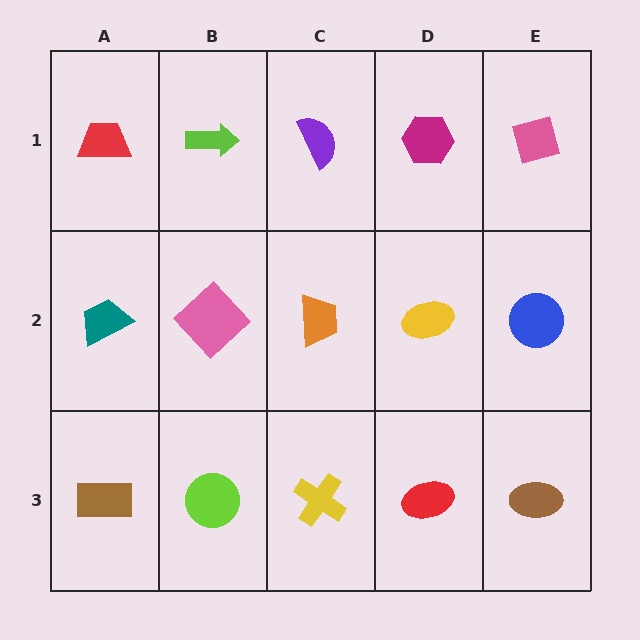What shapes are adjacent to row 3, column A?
A teal trapezoid (row 2, column A), a lime circle (row 3, column B).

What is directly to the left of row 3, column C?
A lime circle.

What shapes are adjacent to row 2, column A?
A red trapezoid (row 1, column A), a brown rectangle (row 3, column A), a pink diamond (row 2, column B).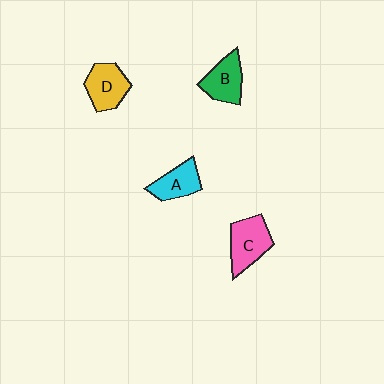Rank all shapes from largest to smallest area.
From largest to smallest: C (pink), D (yellow), B (green), A (cyan).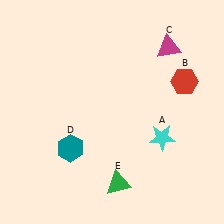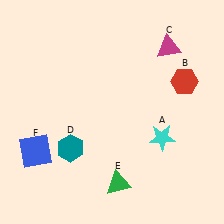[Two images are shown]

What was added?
A blue square (F) was added in Image 2.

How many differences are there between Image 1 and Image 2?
There is 1 difference between the two images.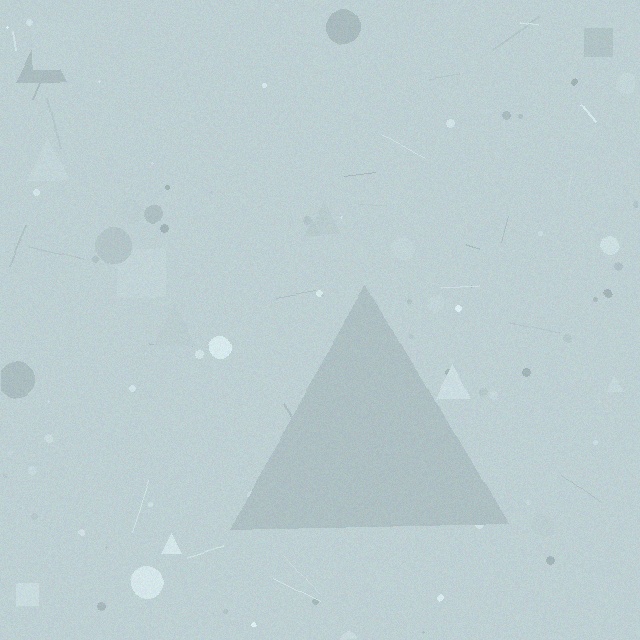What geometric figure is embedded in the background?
A triangle is embedded in the background.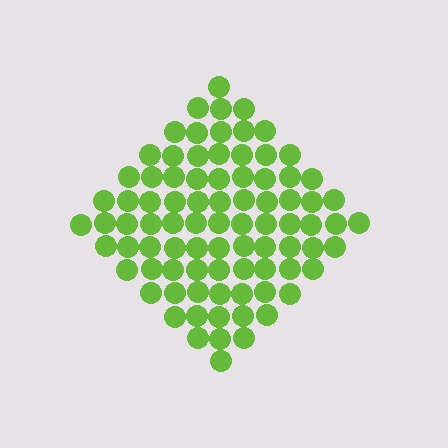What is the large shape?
The large shape is a diamond.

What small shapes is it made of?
It is made of small circles.